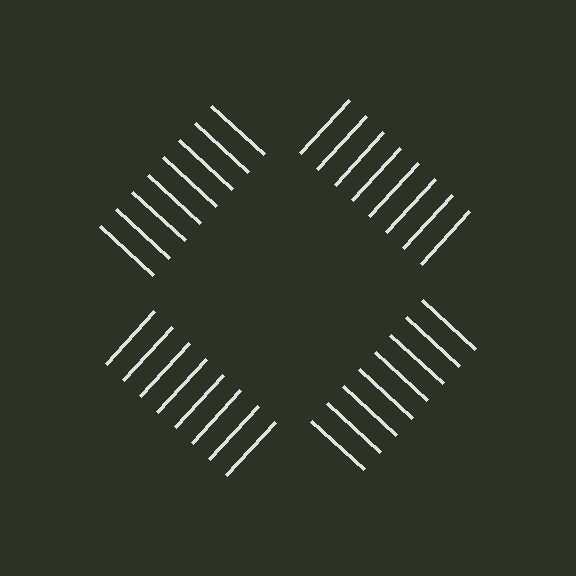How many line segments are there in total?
32 — 8 along each of the 4 edges.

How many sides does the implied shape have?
4 sides — the line-ends trace a square.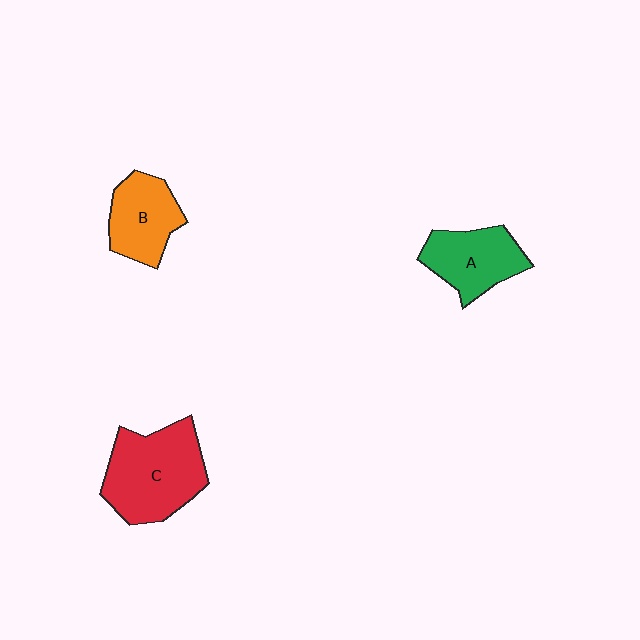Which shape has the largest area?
Shape C (red).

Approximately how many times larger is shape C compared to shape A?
Approximately 1.5 times.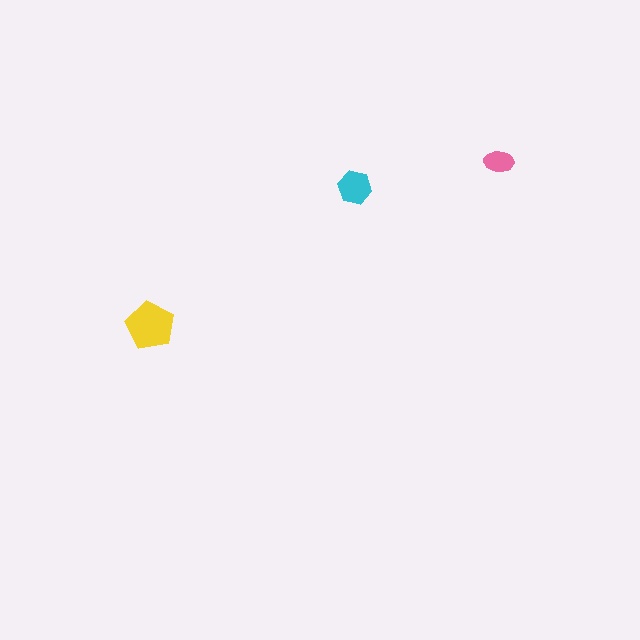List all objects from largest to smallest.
The yellow pentagon, the cyan hexagon, the pink ellipse.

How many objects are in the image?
There are 3 objects in the image.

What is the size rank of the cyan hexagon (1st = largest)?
2nd.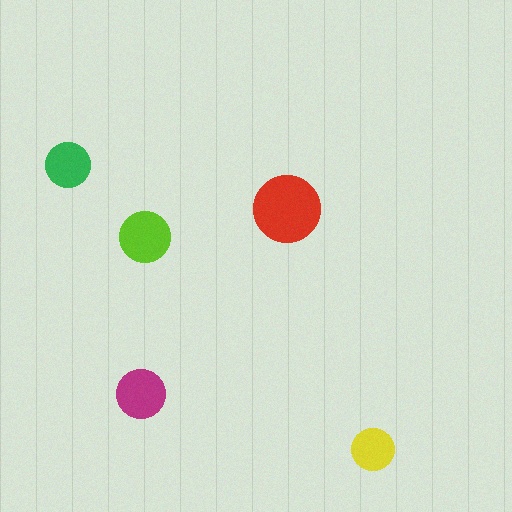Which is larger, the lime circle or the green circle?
The lime one.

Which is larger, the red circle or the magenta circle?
The red one.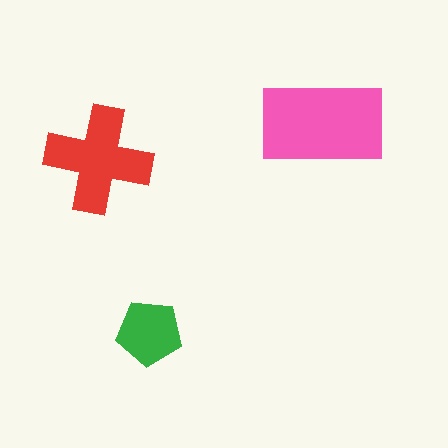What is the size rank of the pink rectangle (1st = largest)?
1st.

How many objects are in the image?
There are 3 objects in the image.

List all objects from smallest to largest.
The green pentagon, the red cross, the pink rectangle.